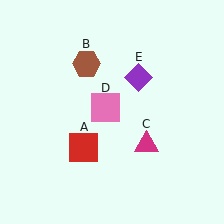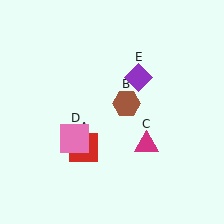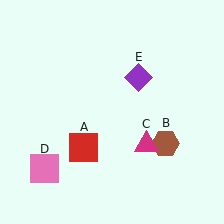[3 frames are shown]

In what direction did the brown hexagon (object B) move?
The brown hexagon (object B) moved down and to the right.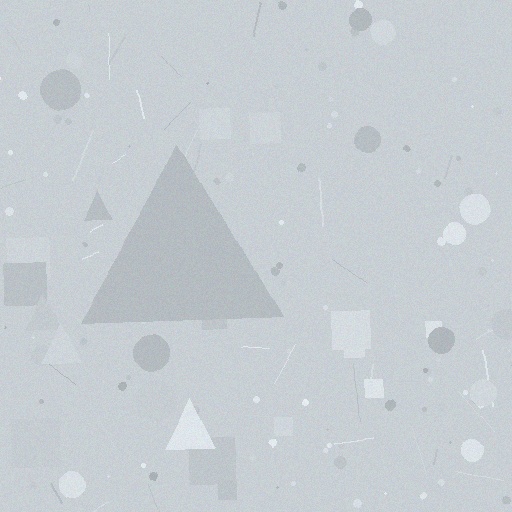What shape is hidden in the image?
A triangle is hidden in the image.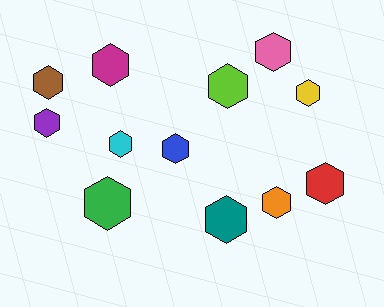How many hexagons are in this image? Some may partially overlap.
There are 12 hexagons.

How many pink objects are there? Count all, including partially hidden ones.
There is 1 pink object.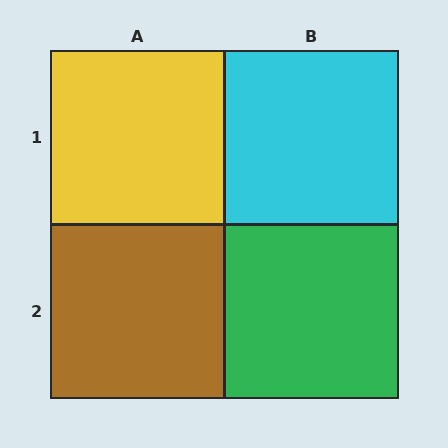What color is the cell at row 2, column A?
Brown.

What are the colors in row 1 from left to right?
Yellow, cyan.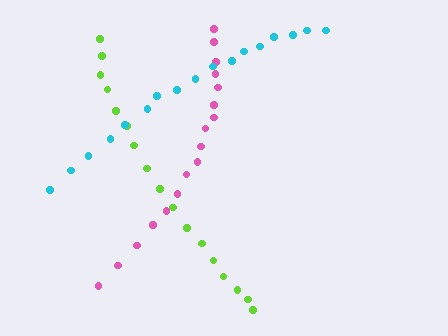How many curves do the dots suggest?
There are 3 distinct paths.